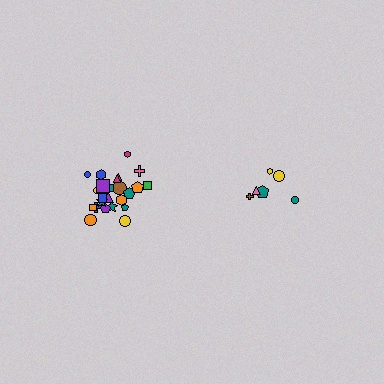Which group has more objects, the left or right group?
The left group.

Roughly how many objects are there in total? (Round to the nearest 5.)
Roughly 30 objects in total.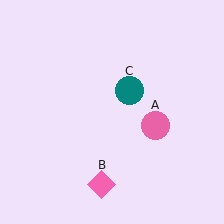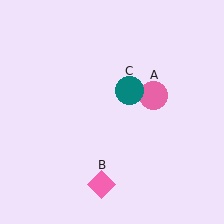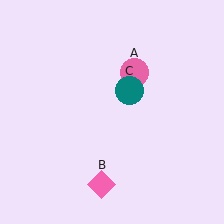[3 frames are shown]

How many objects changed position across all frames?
1 object changed position: pink circle (object A).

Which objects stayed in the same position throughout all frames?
Pink diamond (object B) and teal circle (object C) remained stationary.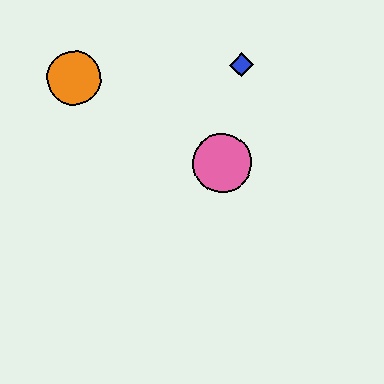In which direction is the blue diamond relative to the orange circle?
The blue diamond is to the right of the orange circle.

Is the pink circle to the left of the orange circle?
No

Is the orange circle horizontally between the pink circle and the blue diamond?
No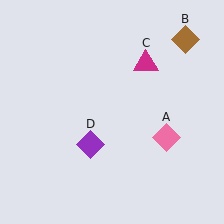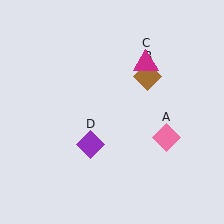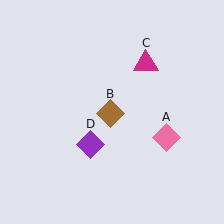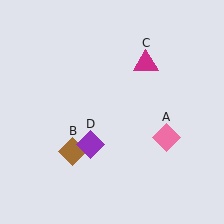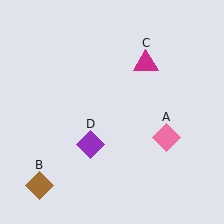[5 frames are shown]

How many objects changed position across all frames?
1 object changed position: brown diamond (object B).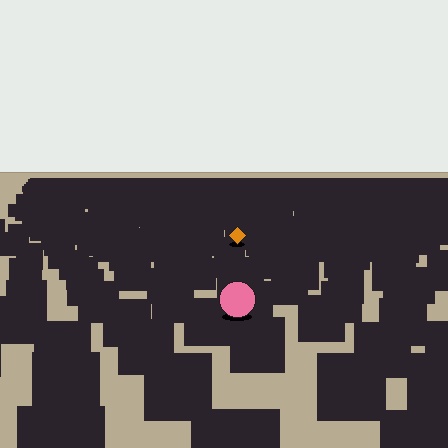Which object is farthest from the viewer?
The orange diamond is farthest from the viewer. It appears smaller and the ground texture around it is denser.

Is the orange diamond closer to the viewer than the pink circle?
No. The pink circle is closer — you can tell from the texture gradient: the ground texture is coarser near it.